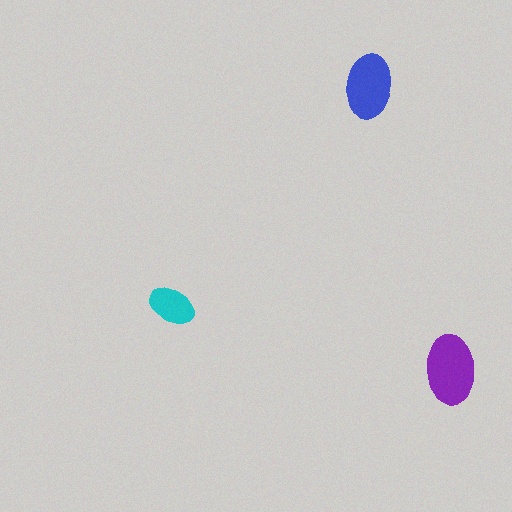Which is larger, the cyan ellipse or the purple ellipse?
The purple one.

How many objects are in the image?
There are 3 objects in the image.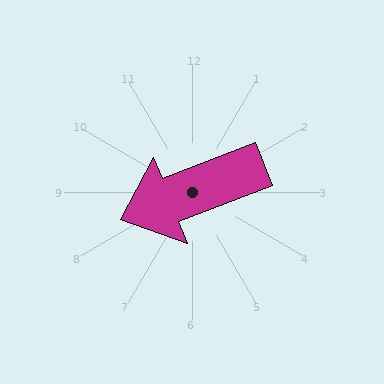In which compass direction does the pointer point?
West.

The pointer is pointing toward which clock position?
Roughly 8 o'clock.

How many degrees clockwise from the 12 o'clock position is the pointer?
Approximately 249 degrees.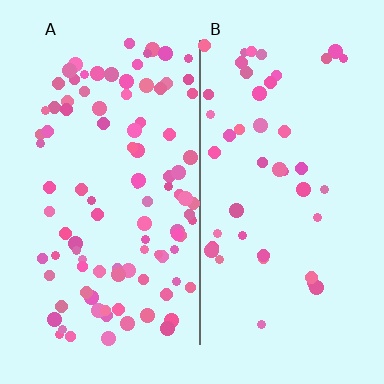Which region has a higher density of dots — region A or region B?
A (the left).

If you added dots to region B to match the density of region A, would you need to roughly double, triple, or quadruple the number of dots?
Approximately double.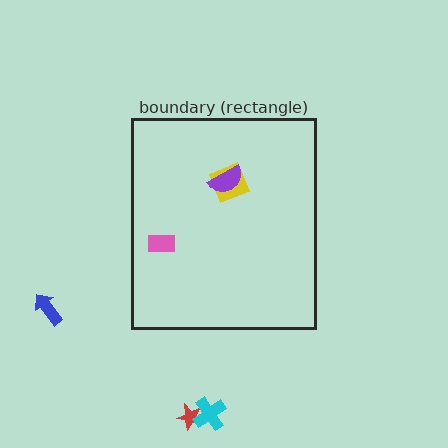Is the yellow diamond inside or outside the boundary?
Inside.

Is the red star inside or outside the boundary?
Outside.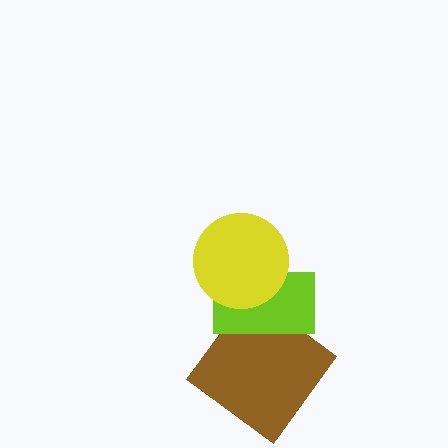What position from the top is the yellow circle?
The yellow circle is 1st from the top.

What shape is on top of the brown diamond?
The lime rectangle is on top of the brown diamond.